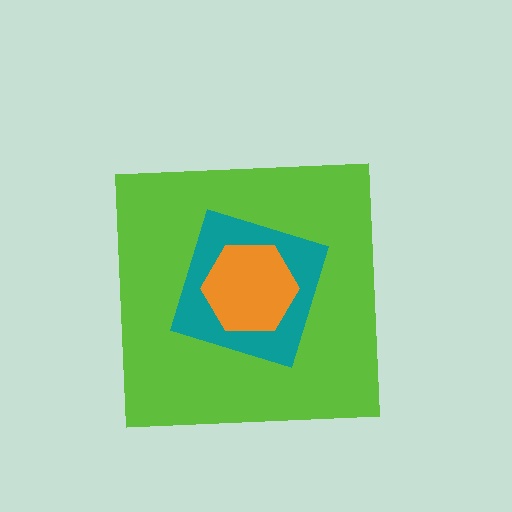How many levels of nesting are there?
3.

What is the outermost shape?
The lime square.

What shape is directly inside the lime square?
The teal square.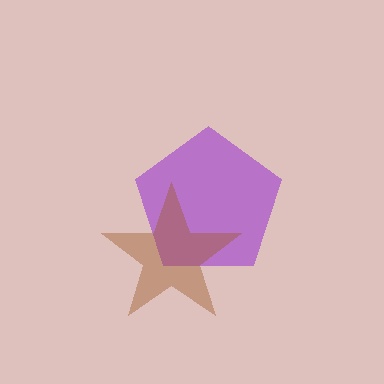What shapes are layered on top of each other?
The layered shapes are: a purple pentagon, a brown star.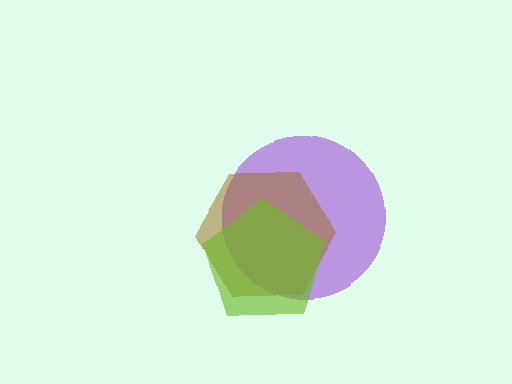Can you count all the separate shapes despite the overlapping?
Yes, there are 3 separate shapes.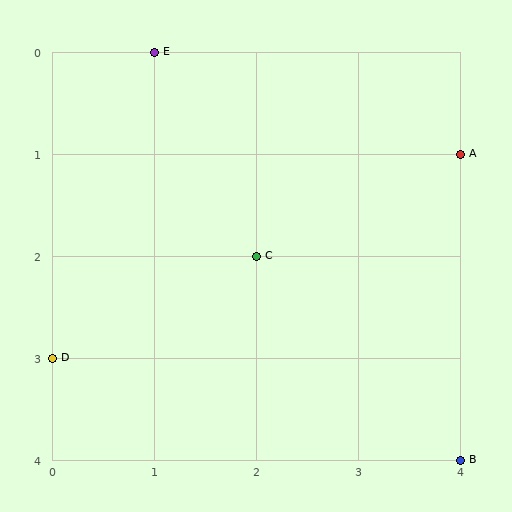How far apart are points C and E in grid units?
Points C and E are 1 column and 2 rows apart (about 2.2 grid units diagonally).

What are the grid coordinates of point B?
Point B is at grid coordinates (4, 4).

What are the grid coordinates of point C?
Point C is at grid coordinates (2, 2).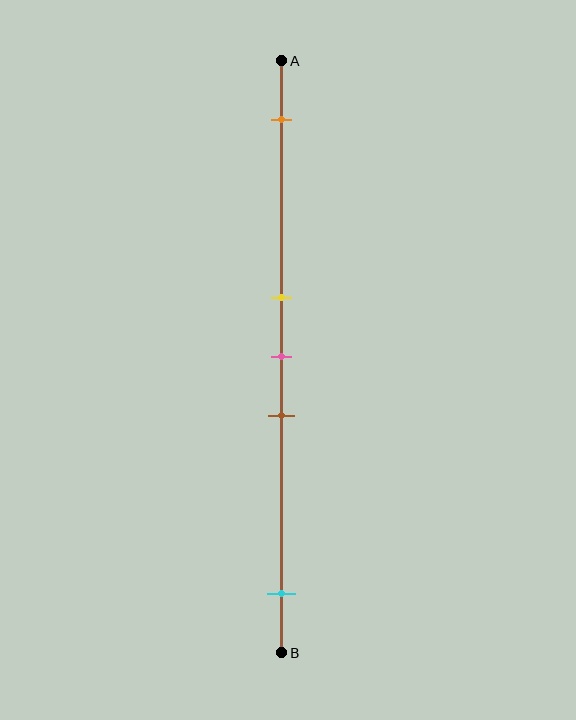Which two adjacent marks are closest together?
The yellow and pink marks are the closest adjacent pair.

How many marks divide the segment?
There are 5 marks dividing the segment.